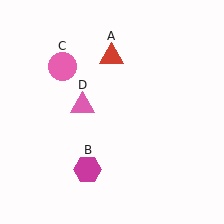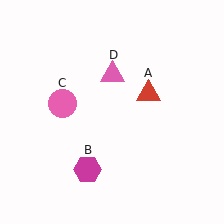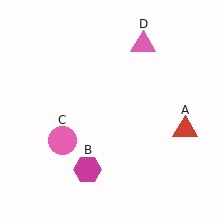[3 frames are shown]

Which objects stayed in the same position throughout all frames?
Magenta hexagon (object B) remained stationary.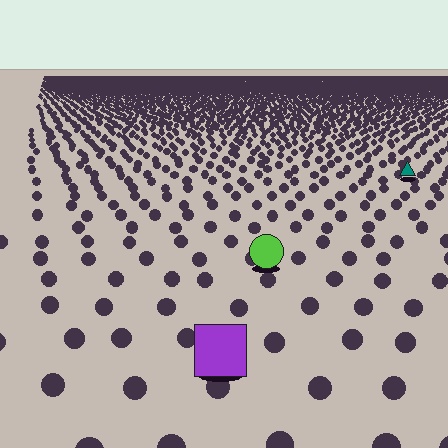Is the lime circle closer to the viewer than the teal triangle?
Yes. The lime circle is closer — you can tell from the texture gradient: the ground texture is coarser near it.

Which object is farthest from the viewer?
The teal triangle is farthest from the viewer. It appears smaller and the ground texture around it is denser.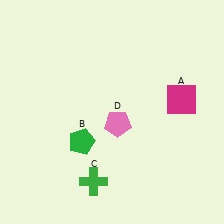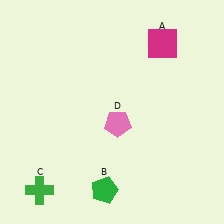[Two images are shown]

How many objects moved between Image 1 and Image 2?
3 objects moved between the two images.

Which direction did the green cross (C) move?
The green cross (C) moved left.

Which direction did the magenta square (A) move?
The magenta square (A) moved up.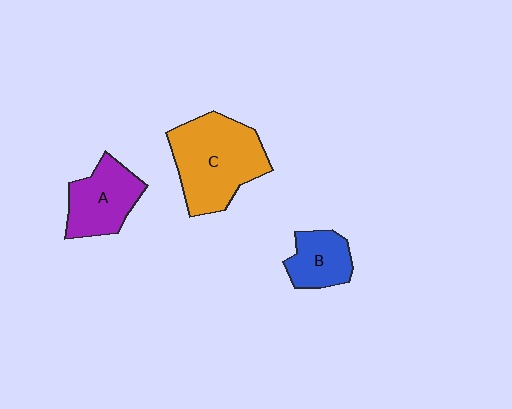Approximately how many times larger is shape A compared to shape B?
Approximately 1.4 times.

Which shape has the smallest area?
Shape B (blue).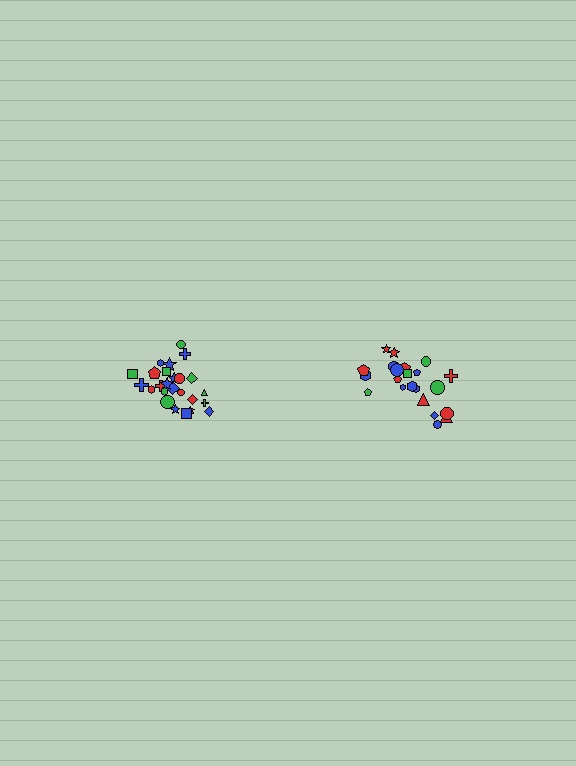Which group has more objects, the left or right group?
The left group.